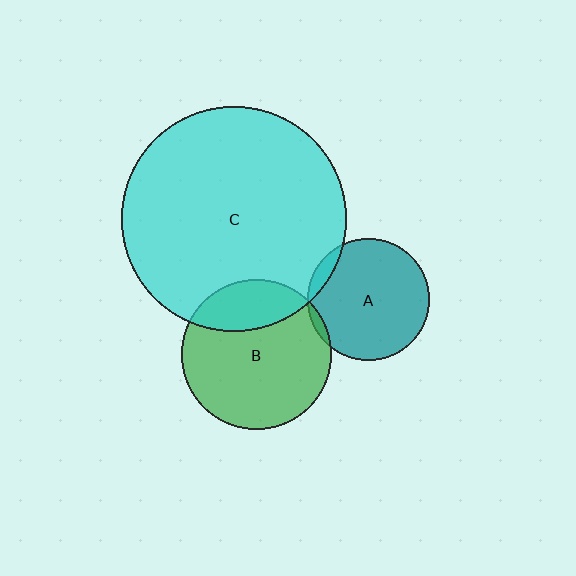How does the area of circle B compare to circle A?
Approximately 1.5 times.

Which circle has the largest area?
Circle C (cyan).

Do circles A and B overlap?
Yes.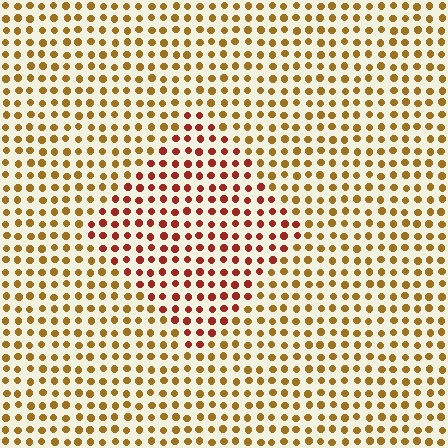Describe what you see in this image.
The image is filled with small brown elements in a uniform arrangement. A diamond-shaped region is visible where the elements are tinted to a slightly different hue, forming a subtle color boundary.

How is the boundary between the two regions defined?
The boundary is defined purely by a slight shift in hue (about 37 degrees). Spacing, size, and orientation are identical on both sides.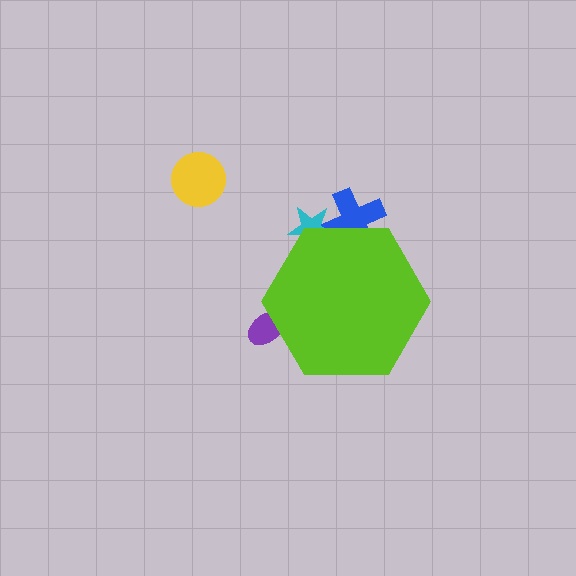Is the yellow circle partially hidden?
No, the yellow circle is fully visible.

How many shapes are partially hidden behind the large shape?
3 shapes are partially hidden.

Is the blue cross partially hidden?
Yes, the blue cross is partially hidden behind the lime hexagon.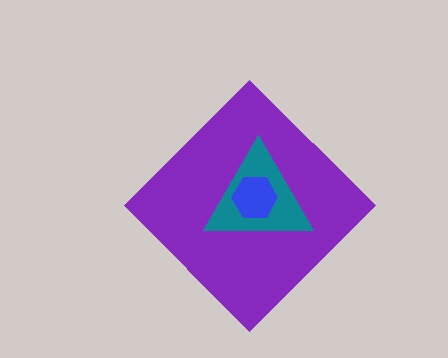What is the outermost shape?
The purple diamond.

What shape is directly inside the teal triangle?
The blue hexagon.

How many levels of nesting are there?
3.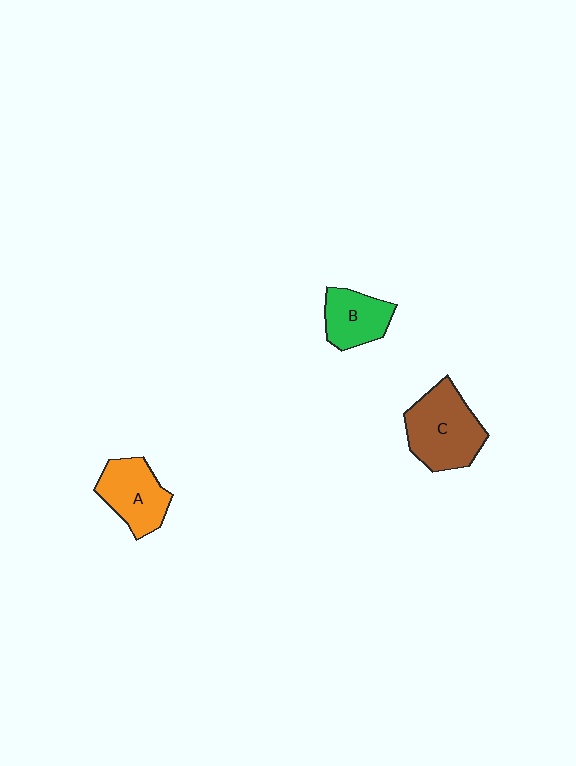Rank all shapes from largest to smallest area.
From largest to smallest: C (brown), A (orange), B (green).